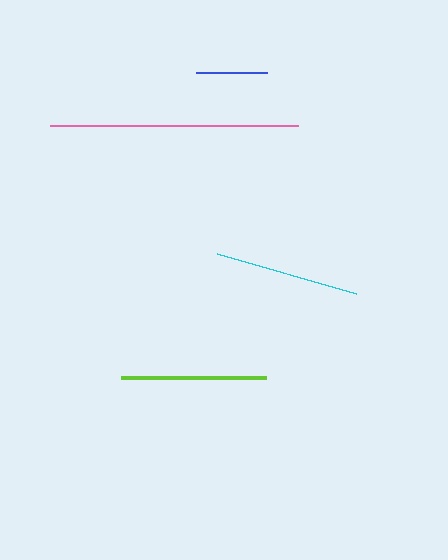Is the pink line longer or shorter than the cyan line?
The pink line is longer than the cyan line.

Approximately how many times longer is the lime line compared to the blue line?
The lime line is approximately 2.0 times the length of the blue line.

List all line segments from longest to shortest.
From longest to shortest: pink, lime, cyan, blue.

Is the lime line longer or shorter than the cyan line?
The lime line is longer than the cyan line.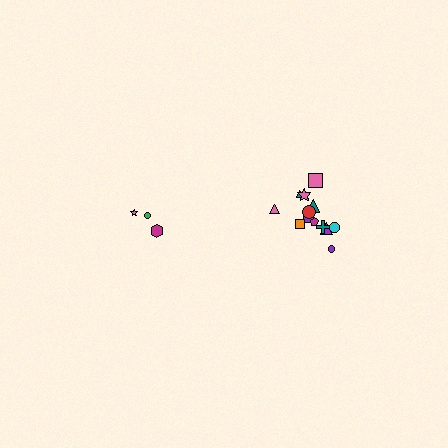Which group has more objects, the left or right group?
The right group.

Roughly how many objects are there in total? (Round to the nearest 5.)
Roughly 20 objects in total.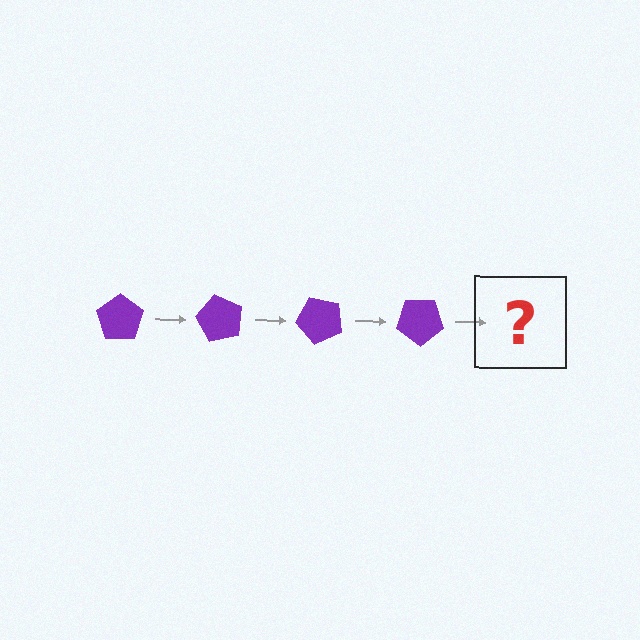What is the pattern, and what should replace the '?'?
The pattern is that the pentagon rotates 60 degrees each step. The '?' should be a purple pentagon rotated 240 degrees.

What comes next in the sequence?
The next element should be a purple pentagon rotated 240 degrees.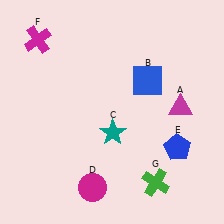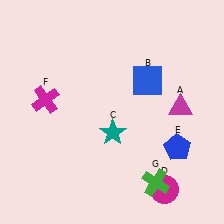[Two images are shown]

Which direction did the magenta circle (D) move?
The magenta circle (D) moved right.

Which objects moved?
The objects that moved are: the magenta circle (D), the magenta cross (F).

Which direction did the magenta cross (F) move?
The magenta cross (F) moved down.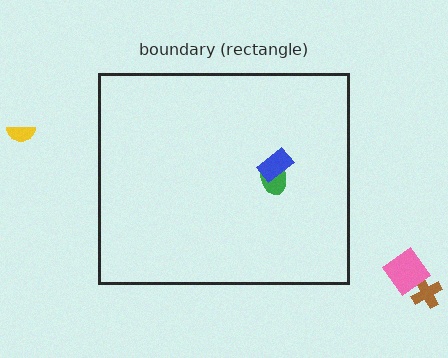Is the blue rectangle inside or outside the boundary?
Inside.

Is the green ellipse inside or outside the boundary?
Inside.